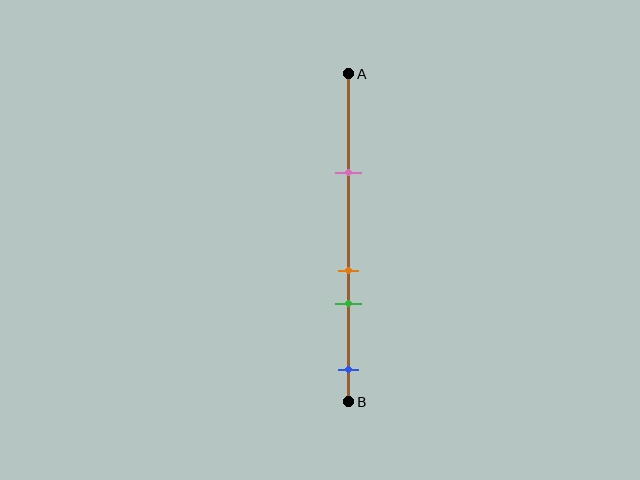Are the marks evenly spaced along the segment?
No, the marks are not evenly spaced.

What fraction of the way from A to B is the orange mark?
The orange mark is approximately 60% (0.6) of the way from A to B.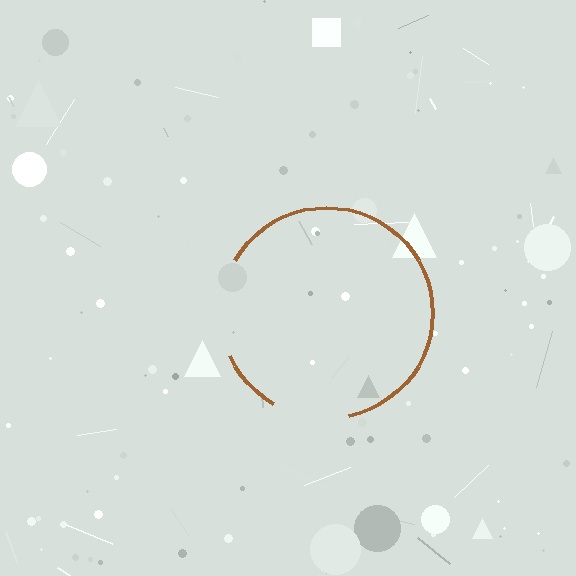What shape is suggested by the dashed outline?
The dashed outline suggests a circle.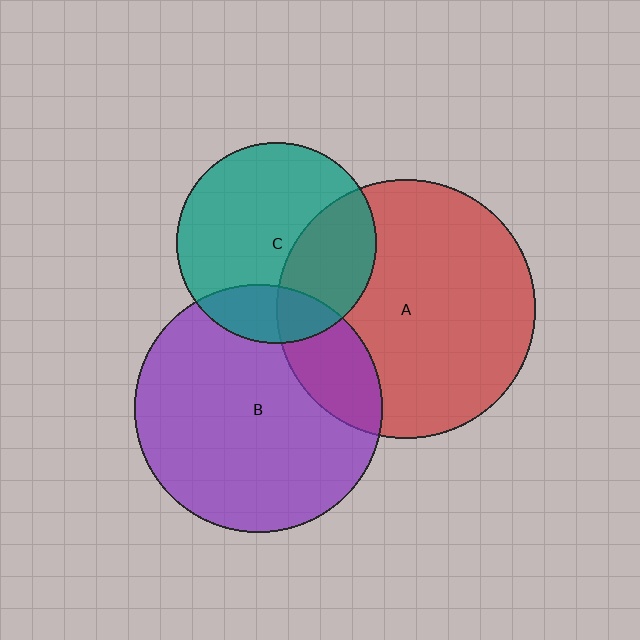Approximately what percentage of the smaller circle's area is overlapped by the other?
Approximately 35%.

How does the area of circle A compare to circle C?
Approximately 1.7 times.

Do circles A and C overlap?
Yes.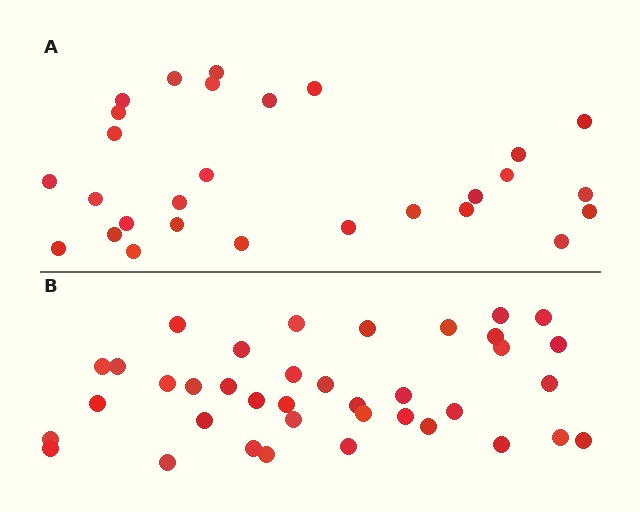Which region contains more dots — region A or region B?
Region B (the bottom region) has more dots.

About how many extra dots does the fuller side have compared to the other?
Region B has roughly 10 or so more dots than region A.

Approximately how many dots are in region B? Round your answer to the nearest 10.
About 40 dots. (The exact count is 38, which rounds to 40.)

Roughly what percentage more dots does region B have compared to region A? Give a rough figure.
About 35% more.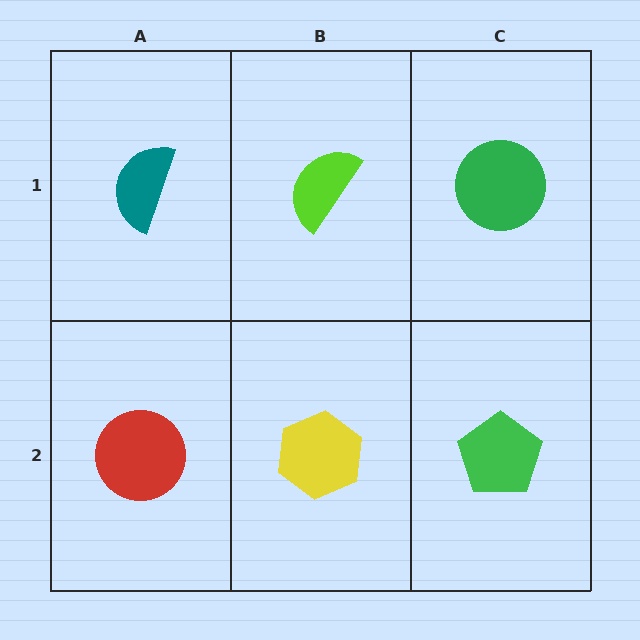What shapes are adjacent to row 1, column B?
A yellow hexagon (row 2, column B), a teal semicircle (row 1, column A), a green circle (row 1, column C).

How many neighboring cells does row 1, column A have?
2.